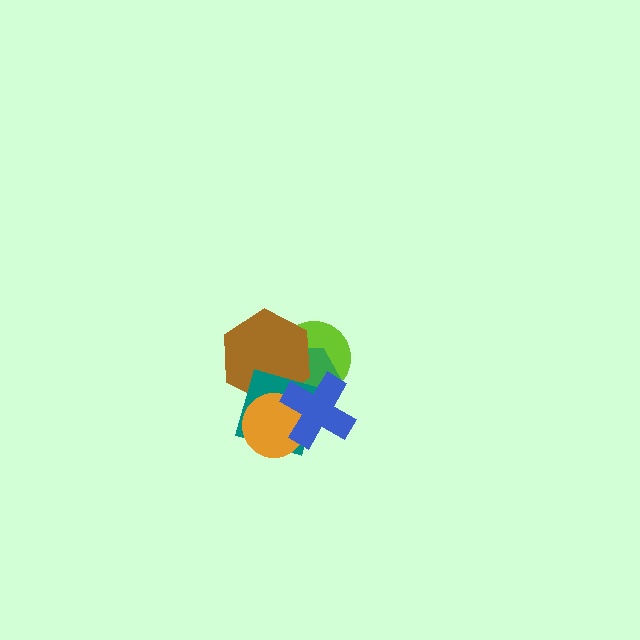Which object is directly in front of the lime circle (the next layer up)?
The green hexagon is directly in front of the lime circle.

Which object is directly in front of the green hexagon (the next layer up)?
The brown hexagon is directly in front of the green hexagon.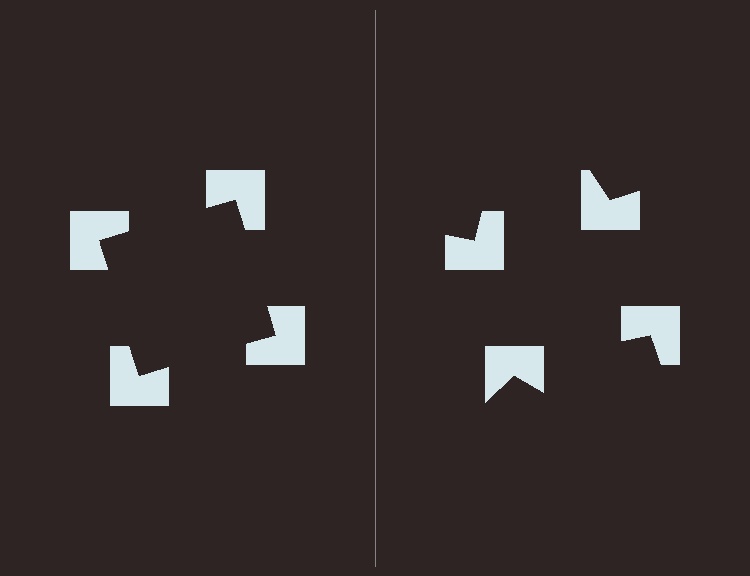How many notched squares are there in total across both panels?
8 — 4 on each side.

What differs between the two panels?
The notched squares are positioned identically on both sides; only the wedge orientations differ. On the left they align to a square; on the right they are misaligned.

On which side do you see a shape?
An illusory square appears on the left side. On the right side the wedge cuts are rotated, so no coherent shape forms.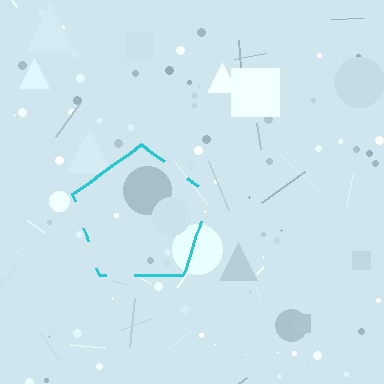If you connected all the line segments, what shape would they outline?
They would outline a pentagon.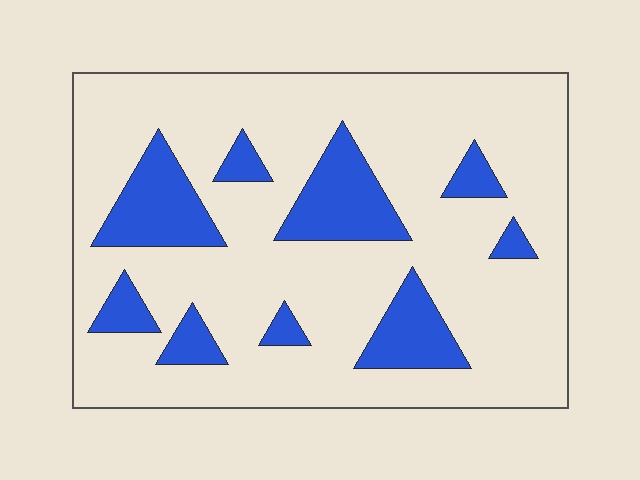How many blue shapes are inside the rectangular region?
9.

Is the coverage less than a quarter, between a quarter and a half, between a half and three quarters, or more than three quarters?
Less than a quarter.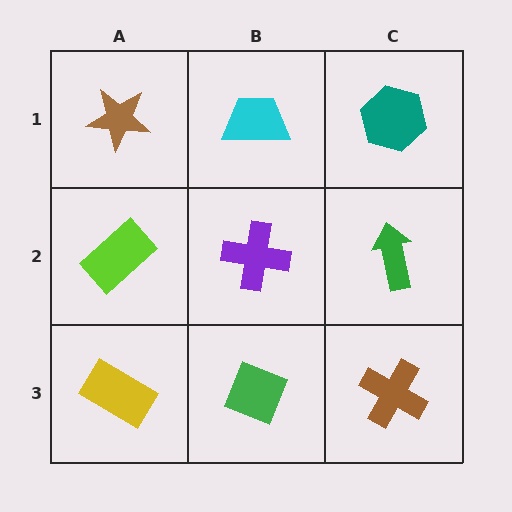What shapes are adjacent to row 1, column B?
A purple cross (row 2, column B), a brown star (row 1, column A), a teal hexagon (row 1, column C).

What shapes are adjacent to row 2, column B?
A cyan trapezoid (row 1, column B), a green diamond (row 3, column B), a lime rectangle (row 2, column A), a green arrow (row 2, column C).